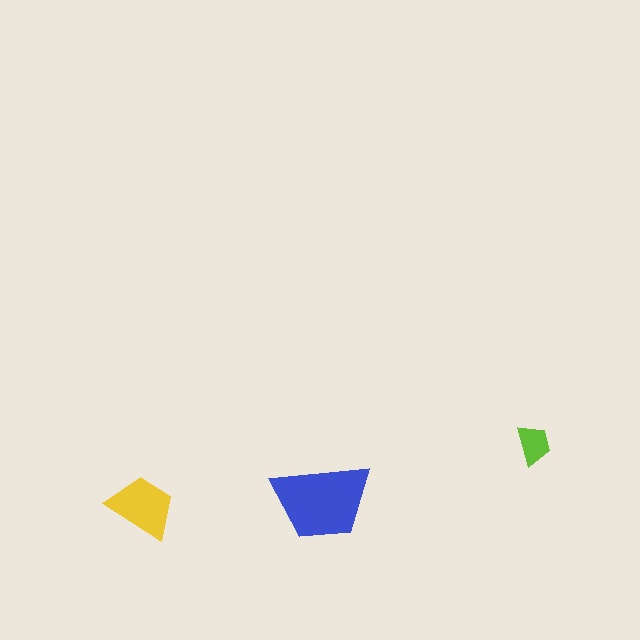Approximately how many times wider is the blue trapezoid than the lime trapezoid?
About 2.5 times wider.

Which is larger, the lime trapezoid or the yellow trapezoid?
The yellow one.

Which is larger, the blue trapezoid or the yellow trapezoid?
The blue one.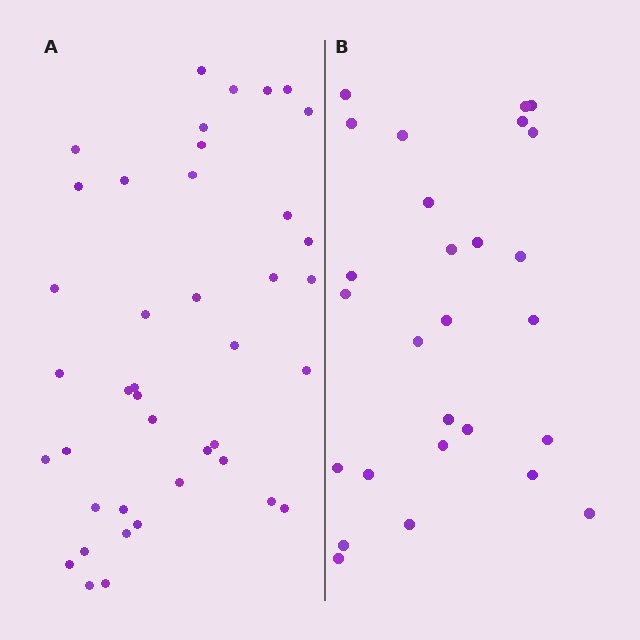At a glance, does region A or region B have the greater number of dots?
Region A (the left region) has more dots.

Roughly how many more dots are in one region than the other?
Region A has approximately 15 more dots than region B.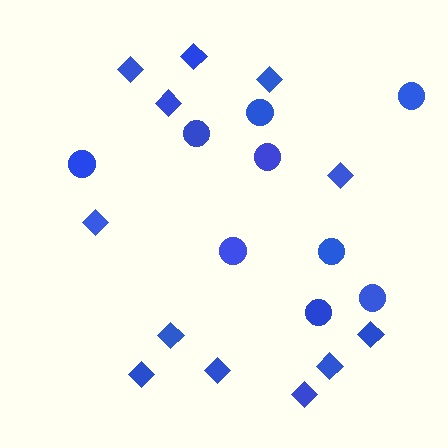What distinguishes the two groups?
There are 2 groups: one group of diamonds (12) and one group of circles (9).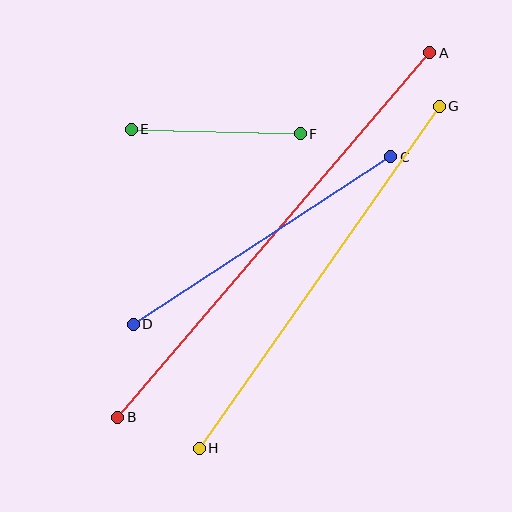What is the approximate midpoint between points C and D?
The midpoint is at approximately (262, 240) pixels.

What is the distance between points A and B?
The distance is approximately 479 pixels.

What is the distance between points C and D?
The distance is approximately 307 pixels.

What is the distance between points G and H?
The distance is approximately 418 pixels.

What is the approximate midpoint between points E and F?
The midpoint is at approximately (216, 132) pixels.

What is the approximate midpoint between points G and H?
The midpoint is at approximately (319, 277) pixels.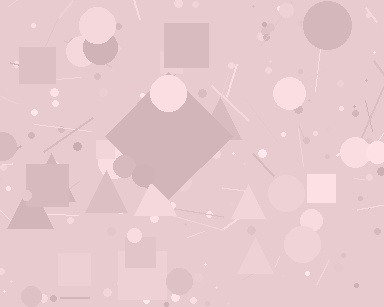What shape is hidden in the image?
A diamond is hidden in the image.